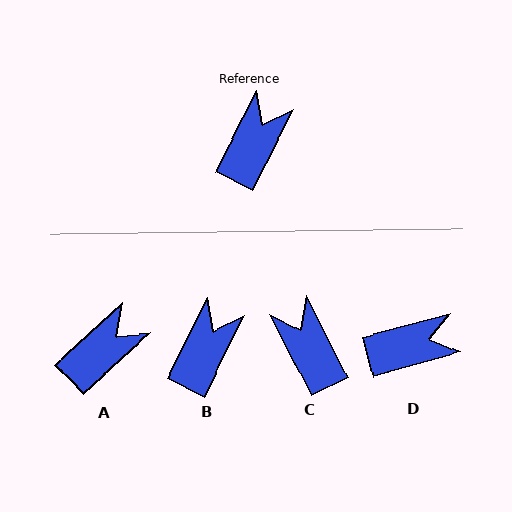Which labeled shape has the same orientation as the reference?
B.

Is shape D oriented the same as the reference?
No, it is off by about 48 degrees.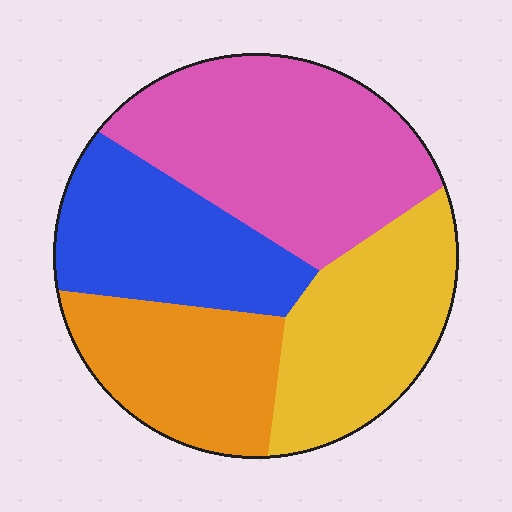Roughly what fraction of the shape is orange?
Orange takes up about one fifth (1/5) of the shape.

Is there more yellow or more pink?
Pink.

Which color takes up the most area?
Pink, at roughly 35%.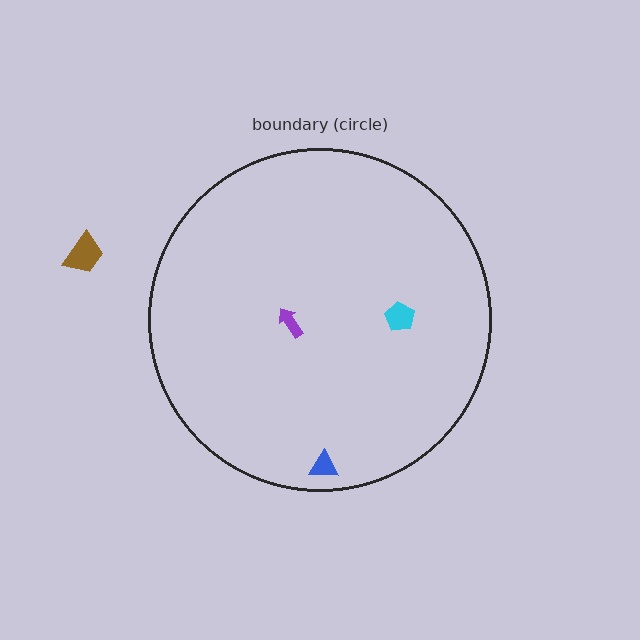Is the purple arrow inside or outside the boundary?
Inside.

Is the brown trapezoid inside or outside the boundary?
Outside.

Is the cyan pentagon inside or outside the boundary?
Inside.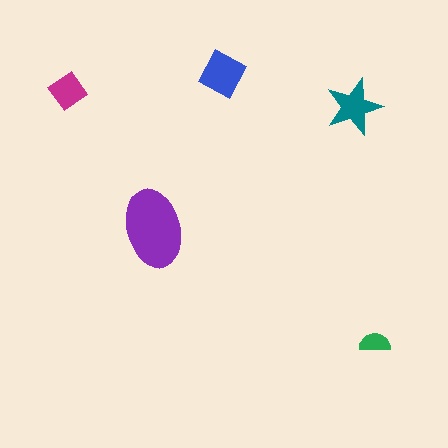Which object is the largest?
The purple ellipse.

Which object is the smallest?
The green semicircle.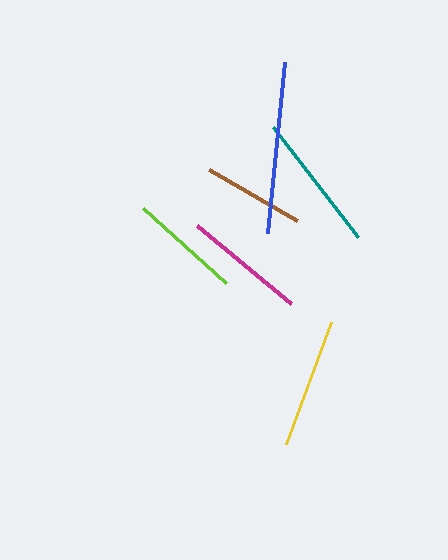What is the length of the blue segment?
The blue segment is approximately 172 pixels long.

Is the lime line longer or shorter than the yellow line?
The yellow line is longer than the lime line.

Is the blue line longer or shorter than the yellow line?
The blue line is longer than the yellow line.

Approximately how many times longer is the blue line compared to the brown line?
The blue line is approximately 1.7 times the length of the brown line.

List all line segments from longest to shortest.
From longest to shortest: blue, teal, yellow, magenta, lime, brown.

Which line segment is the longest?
The blue line is the longest at approximately 172 pixels.